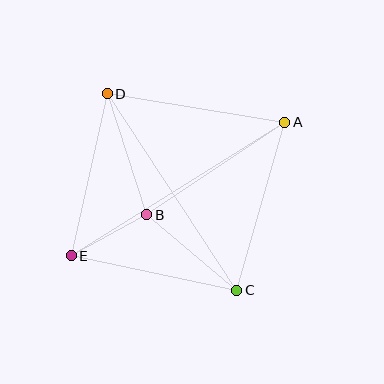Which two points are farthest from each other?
Points A and E are farthest from each other.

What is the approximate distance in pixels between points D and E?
The distance between D and E is approximately 166 pixels.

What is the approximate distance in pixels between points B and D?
The distance between B and D is approximately 128 pixels.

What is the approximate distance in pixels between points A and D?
The distance between A and D is approximately 180 pixels.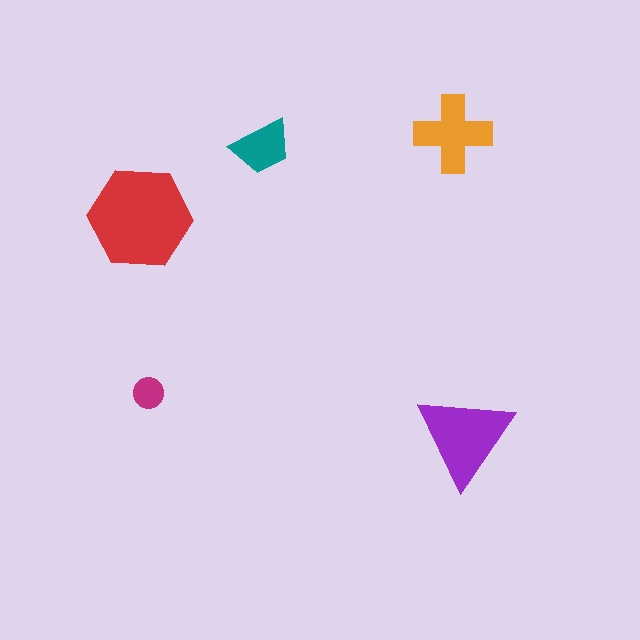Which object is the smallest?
The magenta circle.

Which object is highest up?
The orange cross is topmost.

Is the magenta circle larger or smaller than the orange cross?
Smaller.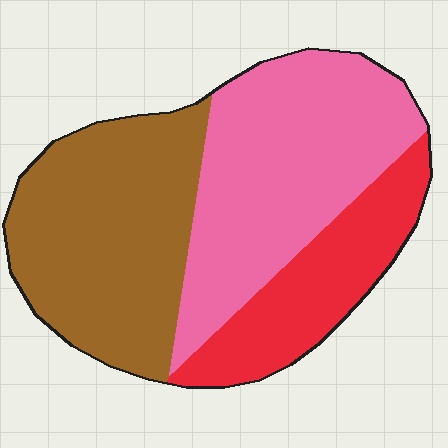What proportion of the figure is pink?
Pink covers about 40% of the figure.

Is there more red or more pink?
Pink.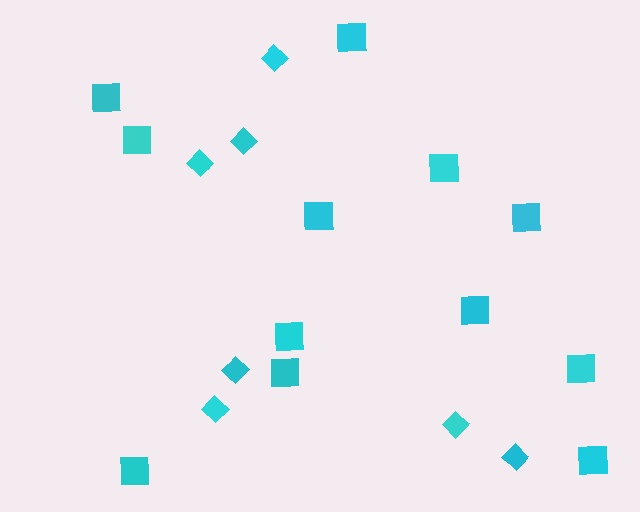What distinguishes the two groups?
There are 2 groups: one group of squares (12) and one group of diamonds (7).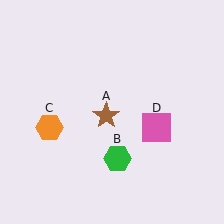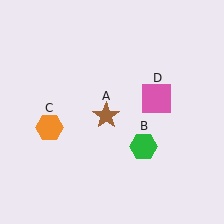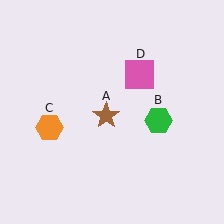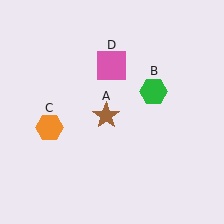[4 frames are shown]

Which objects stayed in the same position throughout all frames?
Brown star (object A) and orange hexagon (object C) remained stationary.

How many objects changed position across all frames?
2 objects changed position: green hexagon (object B), pink square (object D).